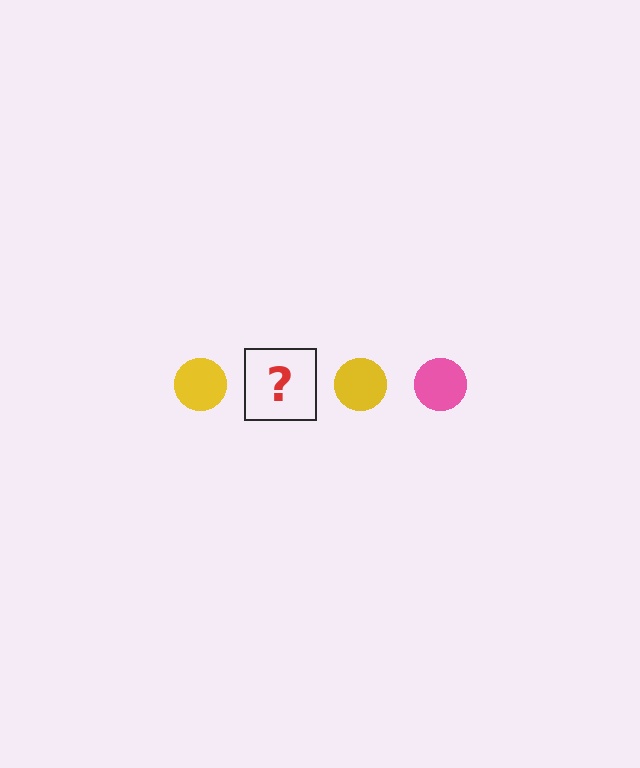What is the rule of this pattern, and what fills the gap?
The rule is that the pattern cycles through yellow, pink circles. The gap should be filled with a pink circle.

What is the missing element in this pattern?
The missing element is a pink circle.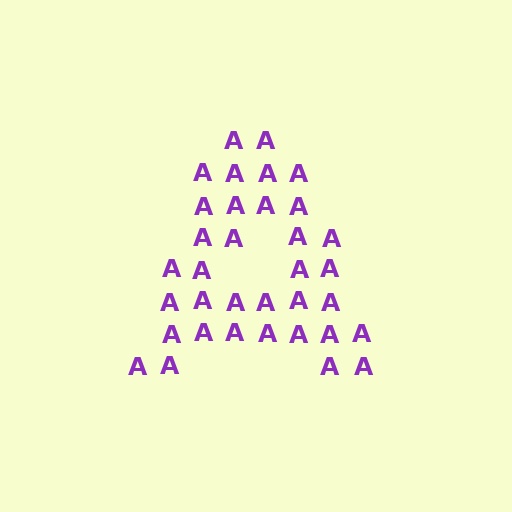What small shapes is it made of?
It is made of small letter A's.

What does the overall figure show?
The overall figure shows the letter A.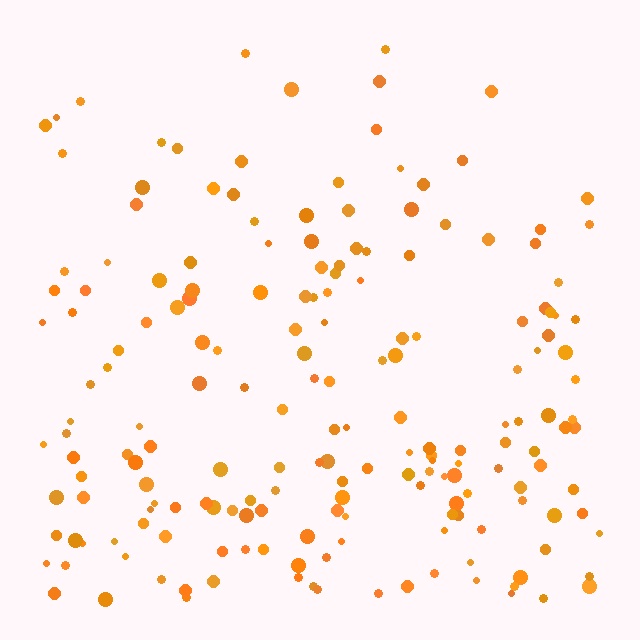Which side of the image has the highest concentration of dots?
The bottom.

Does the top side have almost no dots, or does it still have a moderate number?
Still a moderate number, just noticeably fewer than the bottom.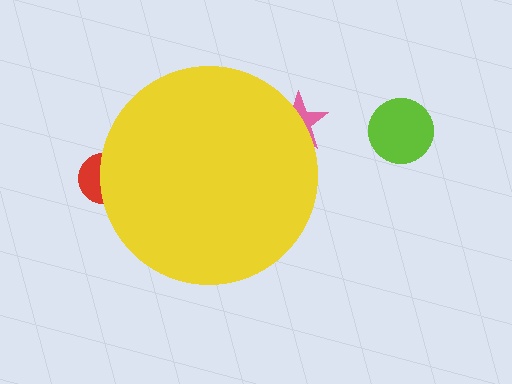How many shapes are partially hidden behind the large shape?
2 shapes are partially hidden.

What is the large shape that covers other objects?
A yellow circle.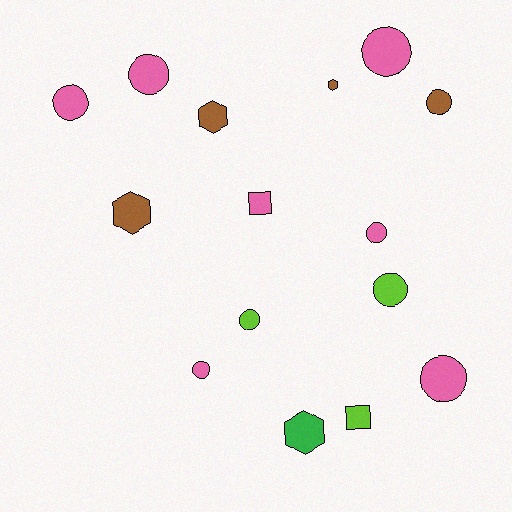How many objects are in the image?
There are 15 objects.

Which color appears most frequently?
Pink, with 7 objects.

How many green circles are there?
There are no green circles.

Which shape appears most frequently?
Circle, with 9 objects.